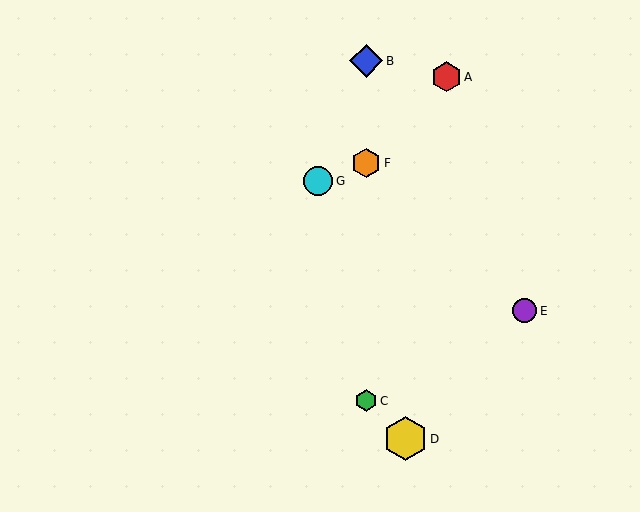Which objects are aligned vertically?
Objects B, C, F are aligned vertically.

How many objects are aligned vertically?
3 objects (B, C, F) are aligned vertically.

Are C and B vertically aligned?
Yes, both are at x≈366.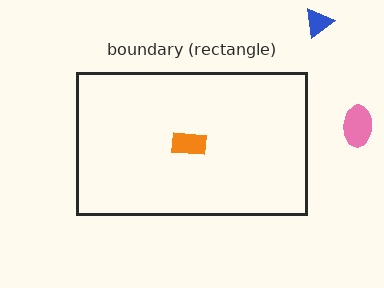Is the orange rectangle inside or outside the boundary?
Inside.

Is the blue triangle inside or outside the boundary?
Outside.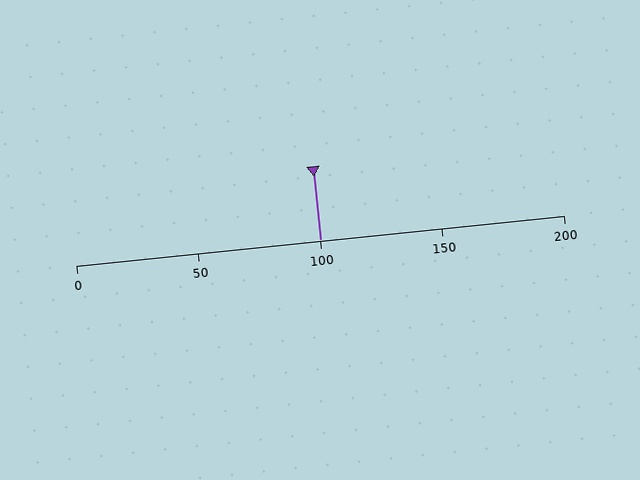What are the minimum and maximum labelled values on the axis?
The axis runs from 0 to 200.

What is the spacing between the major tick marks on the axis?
The major ticks are spaced 50 apart.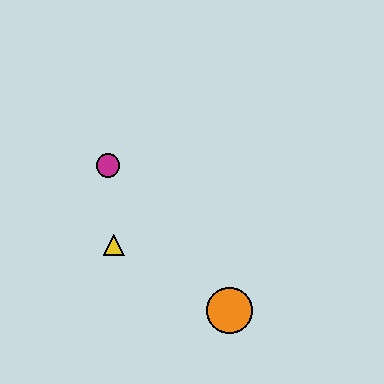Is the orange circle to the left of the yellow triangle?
No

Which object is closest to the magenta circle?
The yellow triangle is closest to the magenta circle.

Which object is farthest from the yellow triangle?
The orange circle is farthest from the yellow triangle.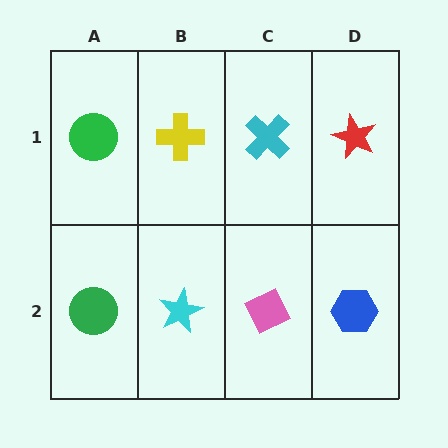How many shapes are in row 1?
4 shapes.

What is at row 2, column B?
A cyan star.